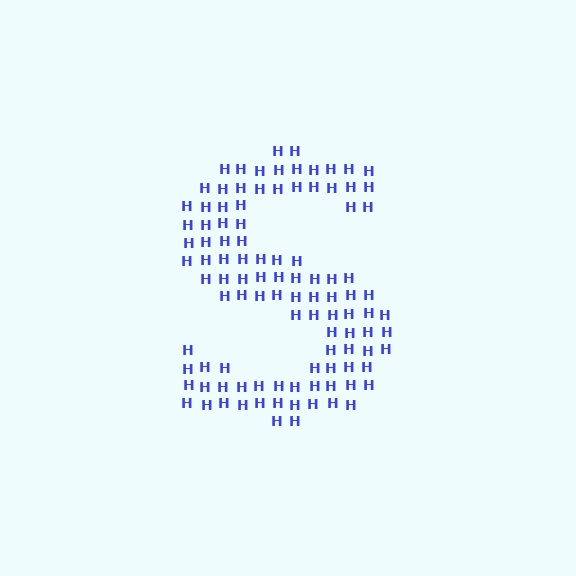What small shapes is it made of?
It is made of small letter H's.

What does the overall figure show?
The overall figure shows the letter S.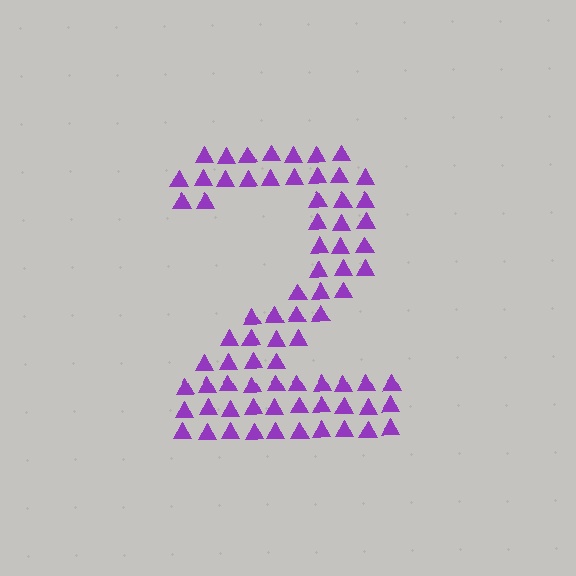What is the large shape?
The large shape is the digit 2.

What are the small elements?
The small elements are triangles.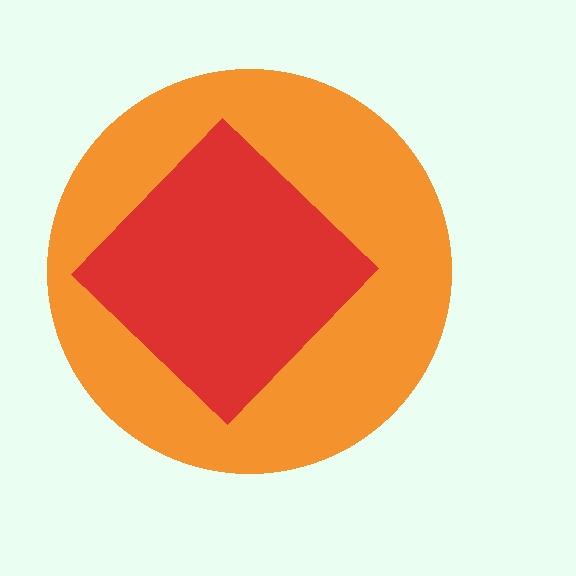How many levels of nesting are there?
2.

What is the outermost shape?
The orange circle.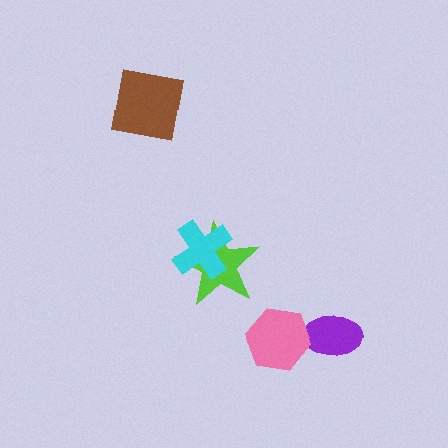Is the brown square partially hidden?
No, no other shape covers it.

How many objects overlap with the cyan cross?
1 object overlaps with the cyan cross.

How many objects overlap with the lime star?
1 object overlaps with the lime star.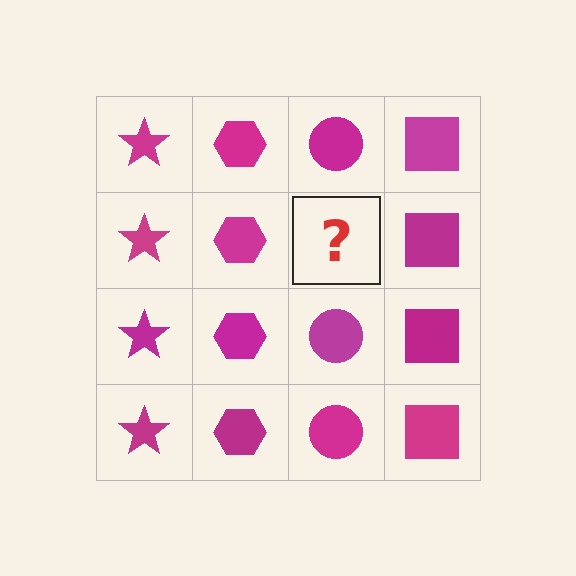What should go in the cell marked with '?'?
The missing cell should contain a magenta circle.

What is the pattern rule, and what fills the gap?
The rule is that each column has a consistent shape. The gap should be filled with a magenta circle.